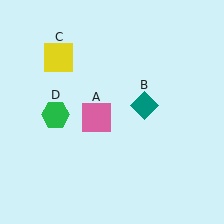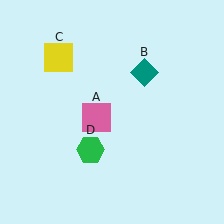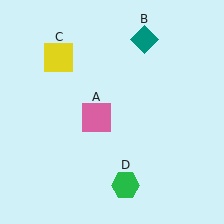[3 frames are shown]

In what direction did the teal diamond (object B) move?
The teal diamond (object B) moved up.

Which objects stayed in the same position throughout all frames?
Pink square (object A) and yellow square (object C) remained stationary.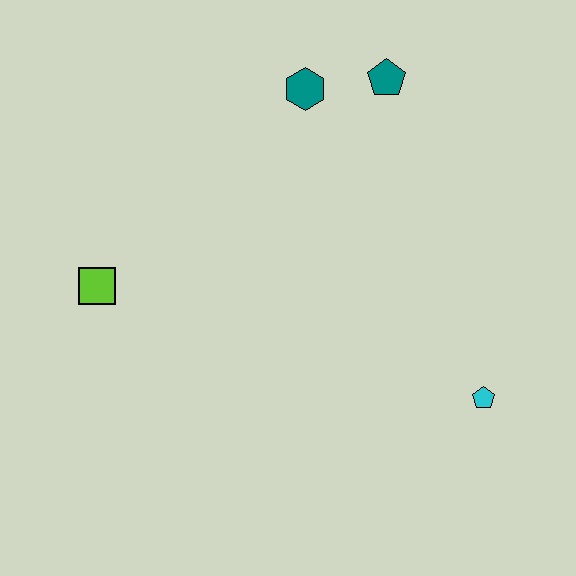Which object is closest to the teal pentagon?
The teal hexagon is closest to the teal pentagon.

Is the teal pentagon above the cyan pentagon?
Yes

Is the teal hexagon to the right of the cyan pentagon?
No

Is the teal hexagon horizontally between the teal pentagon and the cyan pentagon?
No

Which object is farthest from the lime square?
The cyan pentagon is farthest from the lime square.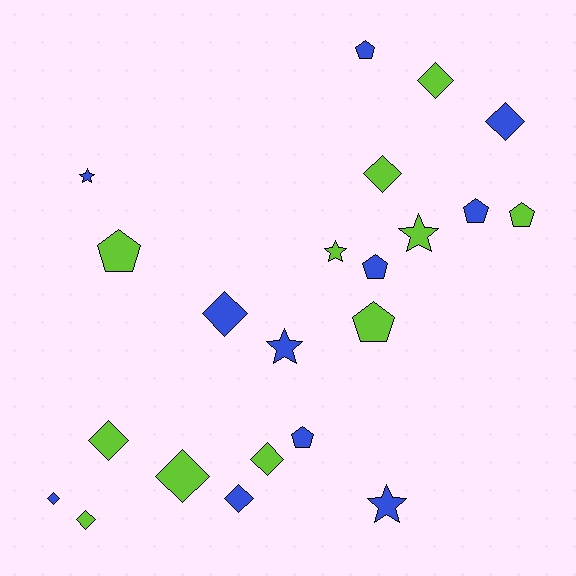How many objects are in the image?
There are 22 objects.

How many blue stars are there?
There are 3 blue stars.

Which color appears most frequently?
Lime, with 11 objects.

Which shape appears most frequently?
Diamond, with 10 objects.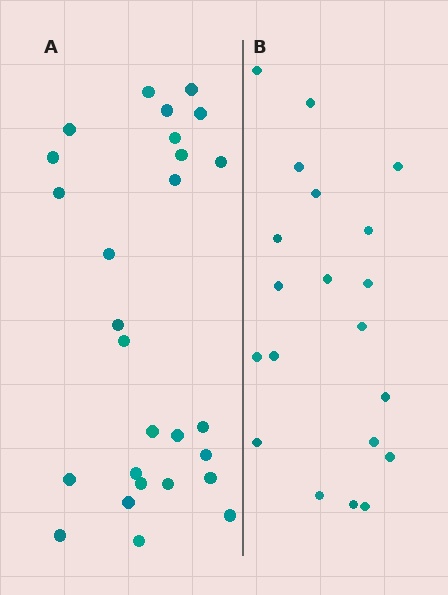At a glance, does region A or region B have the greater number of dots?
Region A (the left region) has more dots.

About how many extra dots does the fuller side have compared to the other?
Region A has roughly 8 or so more dots than region B.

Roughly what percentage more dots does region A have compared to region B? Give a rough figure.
About 35% more.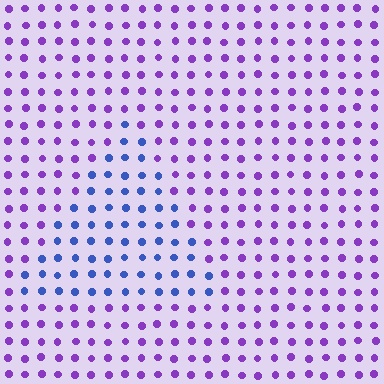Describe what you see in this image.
The image is filled with small purple elements in a uniform arrangement. A triangle-shaped region is visible where the elements are tinted to a slightly different hue, forming a subtle color boundary.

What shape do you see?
I see a triangle.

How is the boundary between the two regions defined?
The boundary is defined purely by a slight shift in hue (about 49 degrees). Spacing, size, and orientation are identical on both sides.